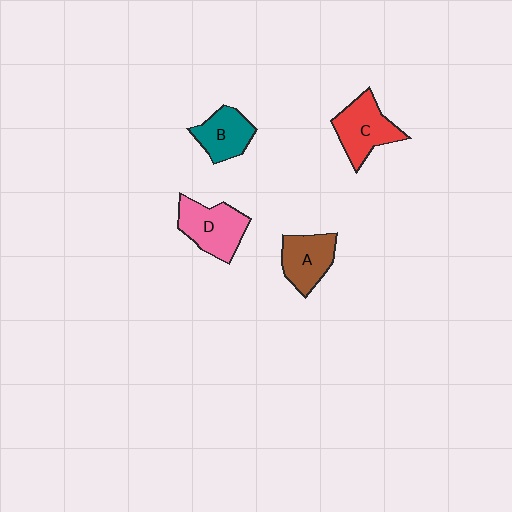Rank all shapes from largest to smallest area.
From largest to smallest: D (pink), C (red), A (brown), B (teal).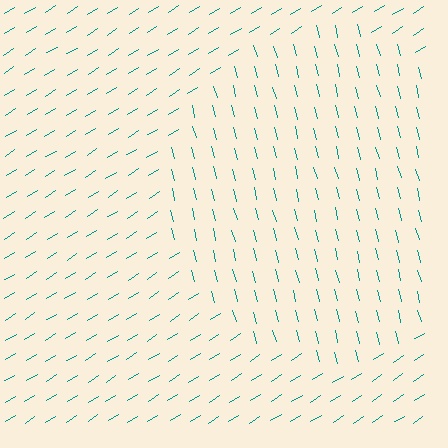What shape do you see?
I see a circle.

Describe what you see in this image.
The image is filled with small teal line segments. A circle region in the image has lines oriented differently from the surrounding lines, creating a visible texture boundary.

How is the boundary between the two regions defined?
The boundary is defined purely by a change in line orientation (approximately 73 degrees difference). All lines are the same color and thickness.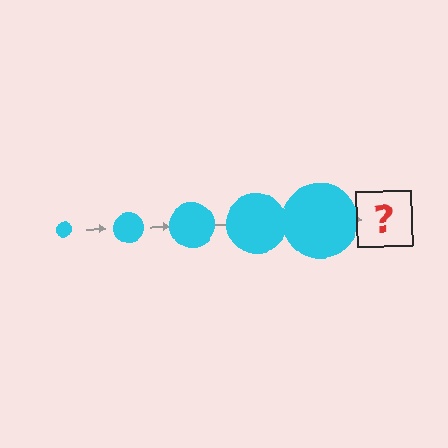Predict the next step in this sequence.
The next step is a cyan circle, larger than the previous one.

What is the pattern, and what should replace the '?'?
The pattern is that the circle gets progressively larger each step. The '?' should be a cyan circle, larger than the previous one.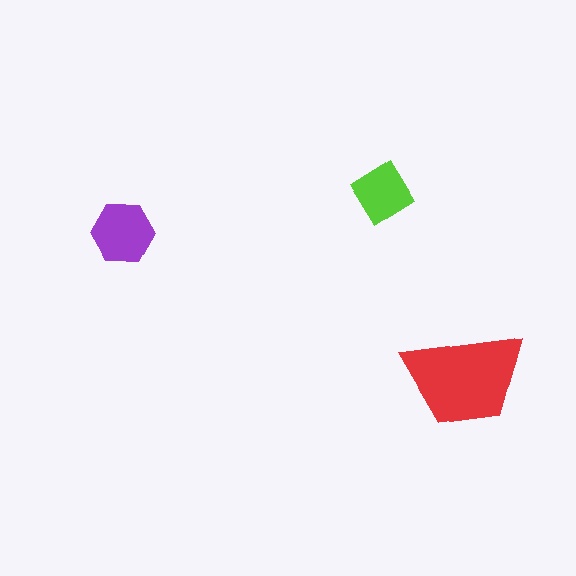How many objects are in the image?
There are 3 objects in the image.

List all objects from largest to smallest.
The red trapezoid, the purple hexagon, the lime diamond.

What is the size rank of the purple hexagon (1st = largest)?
2nd.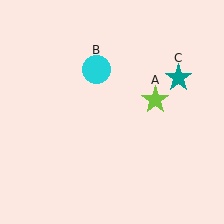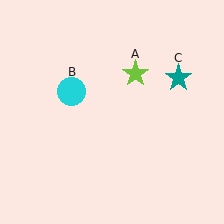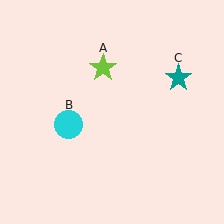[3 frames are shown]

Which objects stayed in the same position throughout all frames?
Teal star (object C) remained stationary.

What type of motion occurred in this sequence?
The lime star (object A), cyan circle (object B) rotated counterclockwise around the center of the scene.